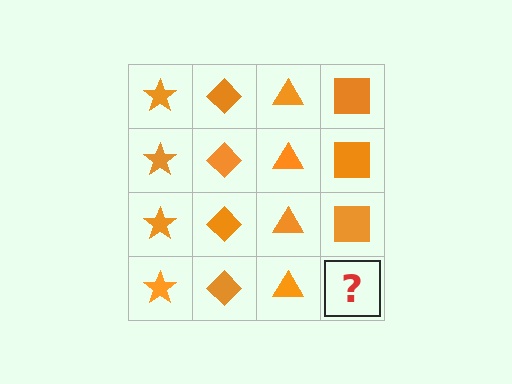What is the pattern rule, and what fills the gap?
The rule is that each column has a consistent shape. The gap should be filled with an orange square.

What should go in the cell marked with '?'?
The missing cell should contain an orange square.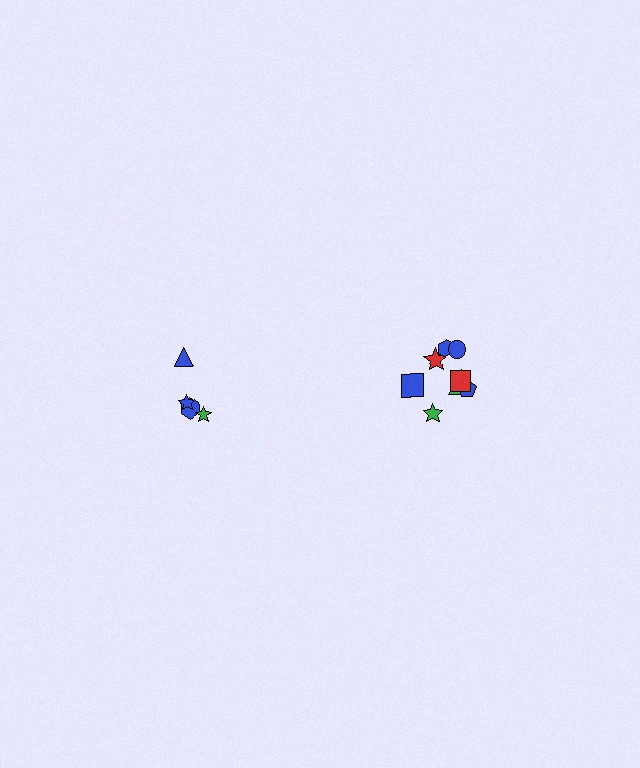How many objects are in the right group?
There are 8 objects.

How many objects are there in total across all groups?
There are 12 objects.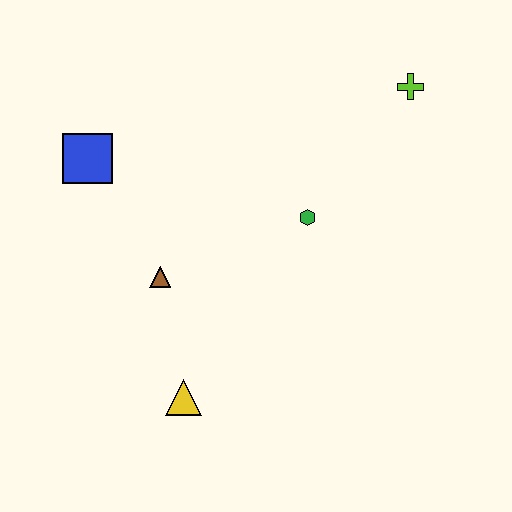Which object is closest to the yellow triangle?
The brown triangle is closest to the yellow triangle.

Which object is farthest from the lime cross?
The yellow triangle is farthest from the lime cross.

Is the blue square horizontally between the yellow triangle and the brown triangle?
No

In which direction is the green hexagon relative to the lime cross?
The green hexagon is below the lime cross.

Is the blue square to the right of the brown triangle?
No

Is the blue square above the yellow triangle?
Yes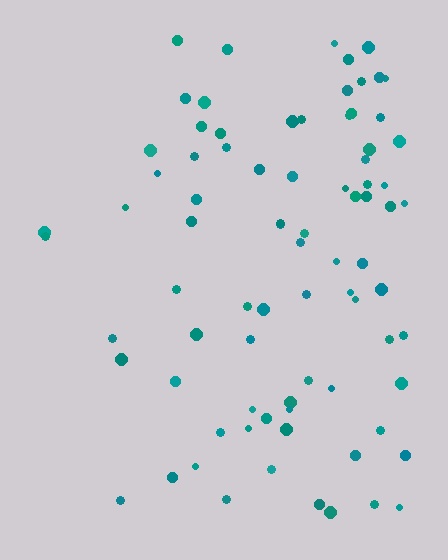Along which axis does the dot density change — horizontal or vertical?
Horizontal.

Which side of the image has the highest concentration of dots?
The right.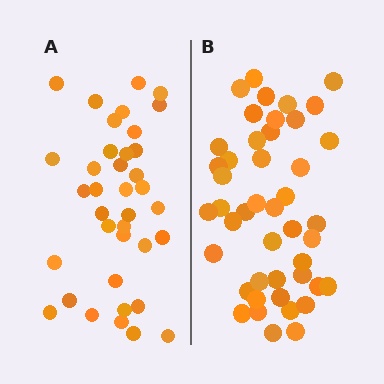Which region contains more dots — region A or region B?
Region B (the right region) has more dots.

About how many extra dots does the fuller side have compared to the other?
Region B has roughly 8 or so more dots than region A.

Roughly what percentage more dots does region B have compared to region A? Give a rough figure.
About 20% more.